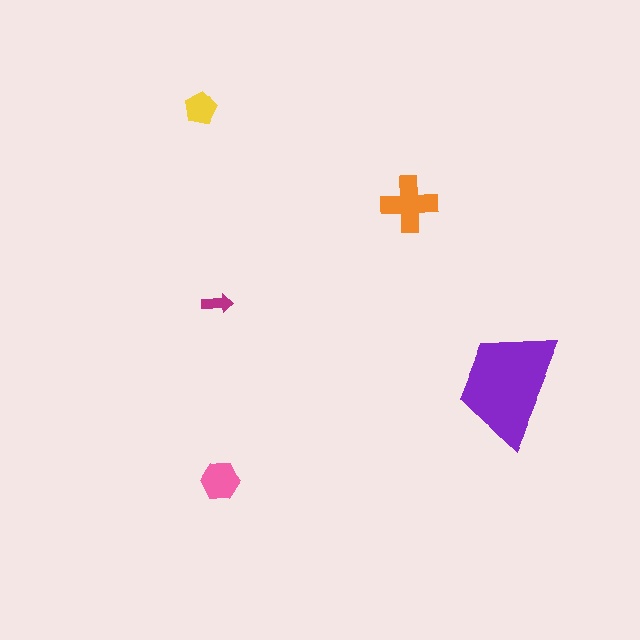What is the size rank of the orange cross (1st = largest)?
2nd.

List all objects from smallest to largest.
The magenta arrow, the yellow pentagon, the pink hexagon, the orange cross, the purple trapezoid.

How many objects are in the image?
There are 5 objects in the image.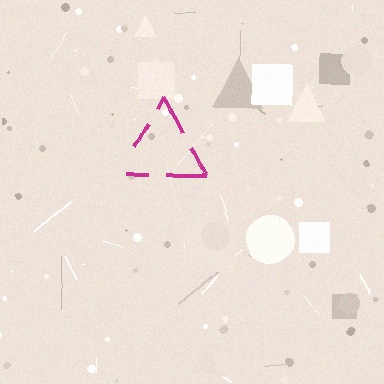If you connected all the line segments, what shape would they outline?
They would outline a triangle.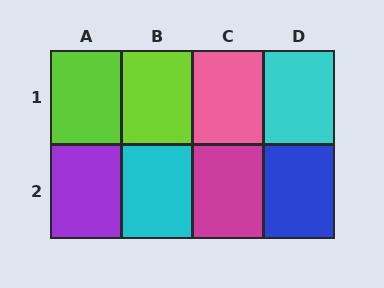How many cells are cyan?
2 cells are cyan.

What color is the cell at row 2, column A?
Purple.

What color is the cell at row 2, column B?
Cyan.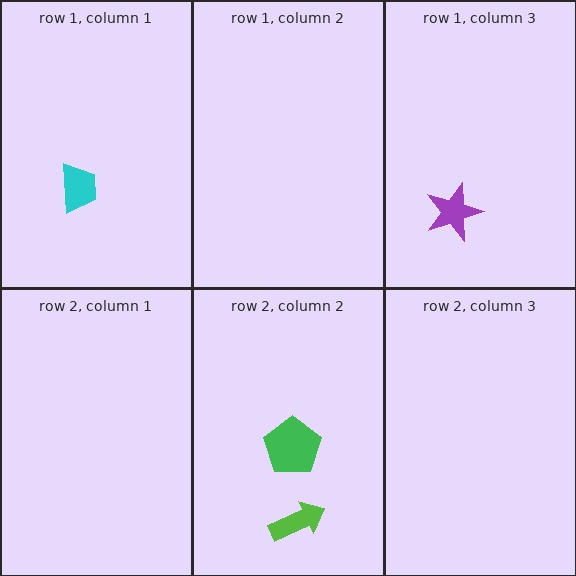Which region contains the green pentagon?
The row 2, column 2 region.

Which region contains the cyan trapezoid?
The row 1, column 1 region.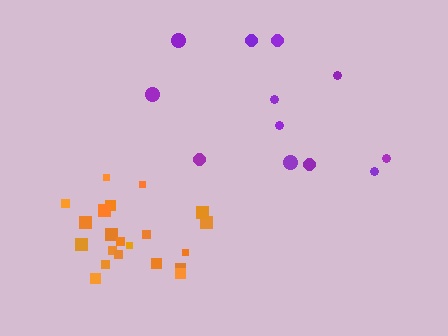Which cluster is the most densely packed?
Orange.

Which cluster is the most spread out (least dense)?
Purple.